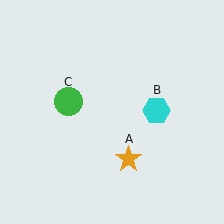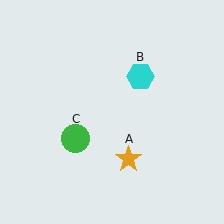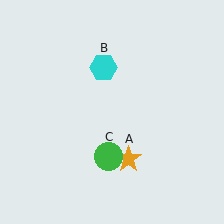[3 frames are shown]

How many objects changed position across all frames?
2 objects changed position: cyan hexagon (object B), green circle (object C).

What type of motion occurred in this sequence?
The cyan hexagon (object B), green circle (object C) rotated counterclockwise around the center of the scene.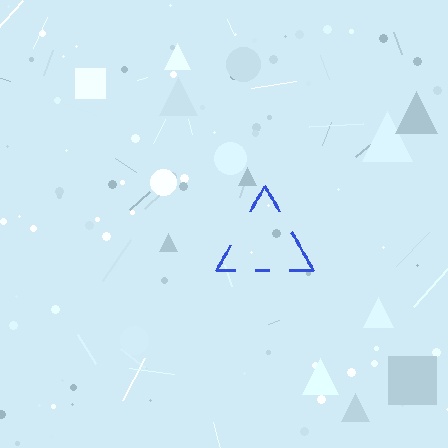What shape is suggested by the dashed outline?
The dashed outline suggests a triangle.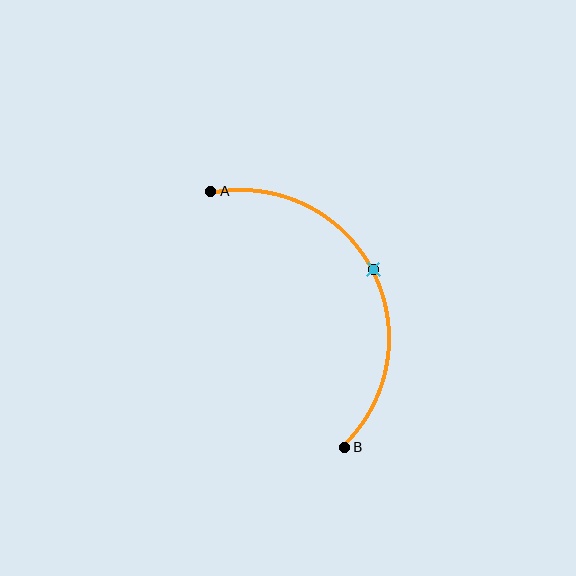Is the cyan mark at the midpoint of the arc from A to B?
Yes. The cyan mark lies on the arc at equal arc-length from both A and B — it is the arc midpoint.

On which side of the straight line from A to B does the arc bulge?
The arc bulges to the right of the straight line connecting A and B.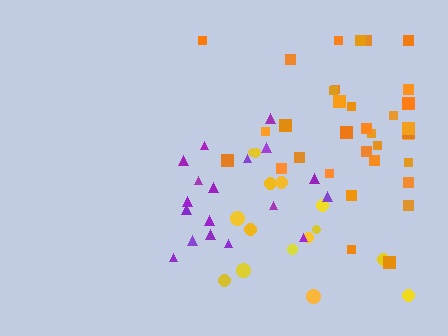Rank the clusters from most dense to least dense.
orange, yellow, purple.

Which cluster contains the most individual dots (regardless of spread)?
Orange (34).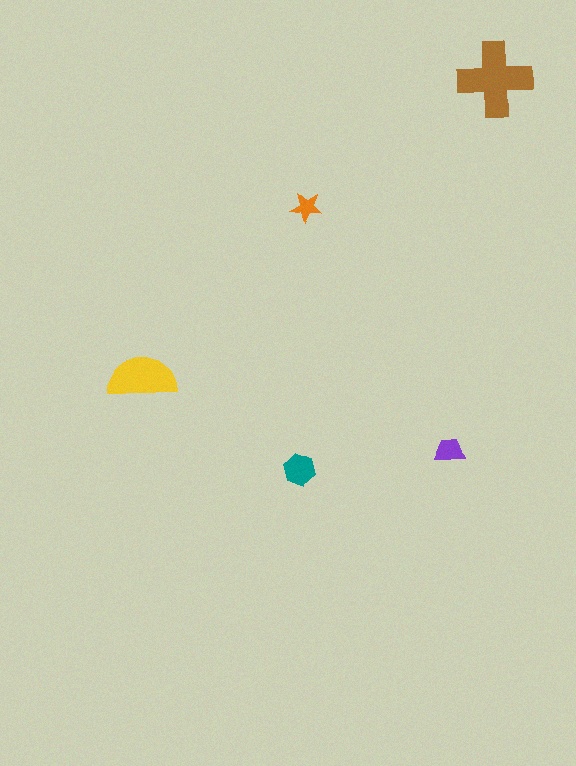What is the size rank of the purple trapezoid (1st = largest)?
4th.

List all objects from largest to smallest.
The brown cross, the yellow semicircle, the teal hexagon, the purple trapezoid, the orange star.